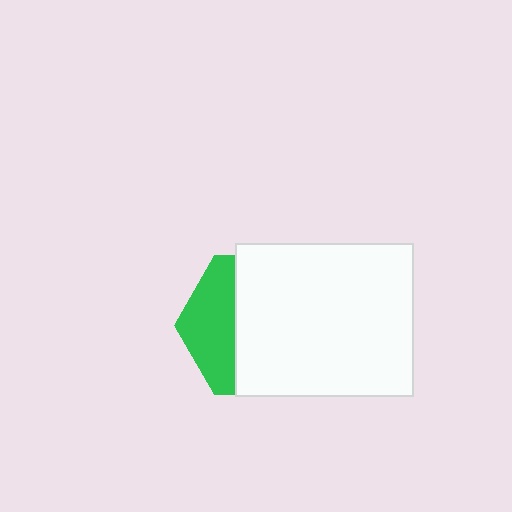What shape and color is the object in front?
The object in front is a white rectangle.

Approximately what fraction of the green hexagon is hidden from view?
Roughly 66% of the green hexagon is hidden behind the white rectangle.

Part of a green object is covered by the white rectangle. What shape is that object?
It is a hexagon.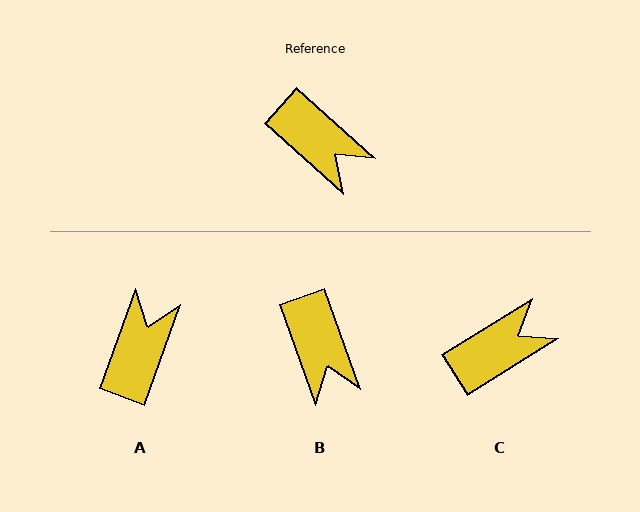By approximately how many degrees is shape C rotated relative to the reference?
Approximately 74 degrees counter-clockwise.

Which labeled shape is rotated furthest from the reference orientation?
A, about 112 degrees away.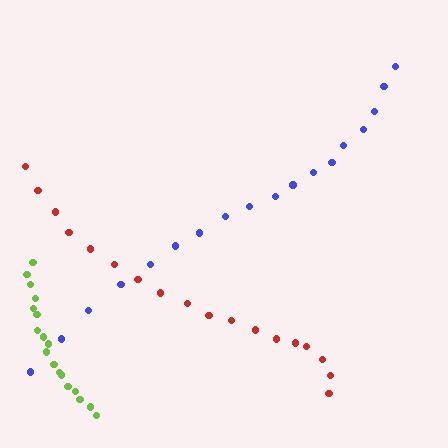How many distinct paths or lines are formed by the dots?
There are 3 distinct paths.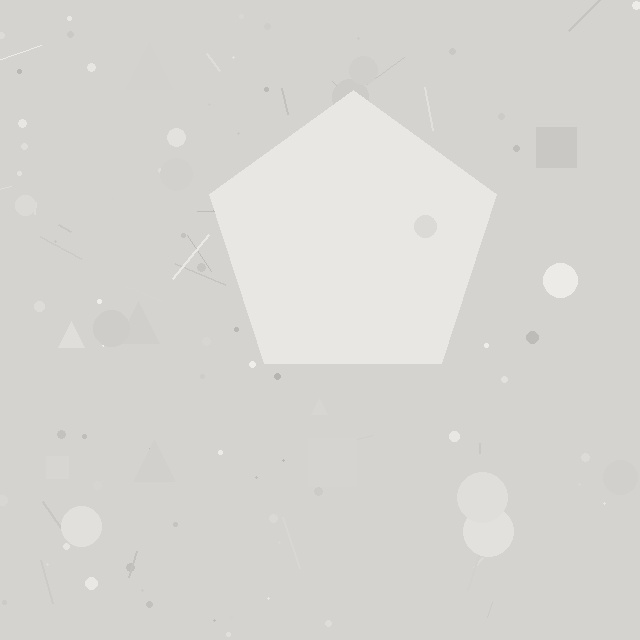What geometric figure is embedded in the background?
A pentagon is embedded in the background.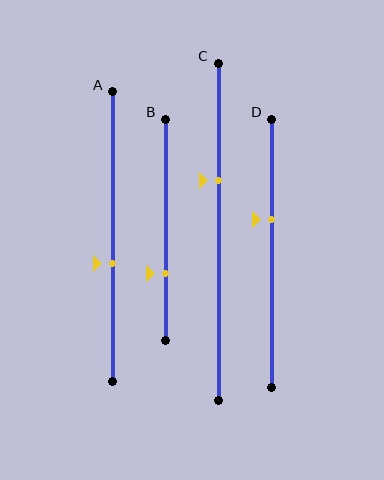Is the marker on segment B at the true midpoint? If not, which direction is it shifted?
No, the marker on segment B is shifted downward by about 20% of the segment length.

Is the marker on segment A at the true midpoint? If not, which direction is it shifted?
No, the marker on segment A is shifted downward by about 9% of the segment length.